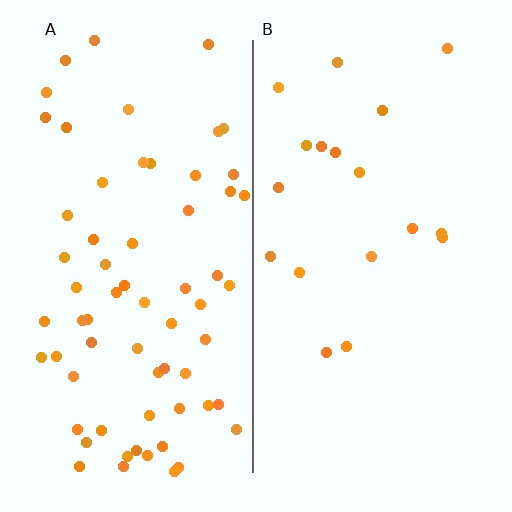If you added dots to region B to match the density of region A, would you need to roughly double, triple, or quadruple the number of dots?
Approximately quadruple.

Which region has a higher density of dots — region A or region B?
A (the left).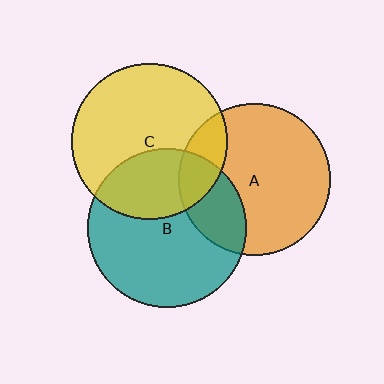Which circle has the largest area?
Circle B (teal).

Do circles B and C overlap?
Yes.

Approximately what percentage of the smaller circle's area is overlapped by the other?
Approximately 35%.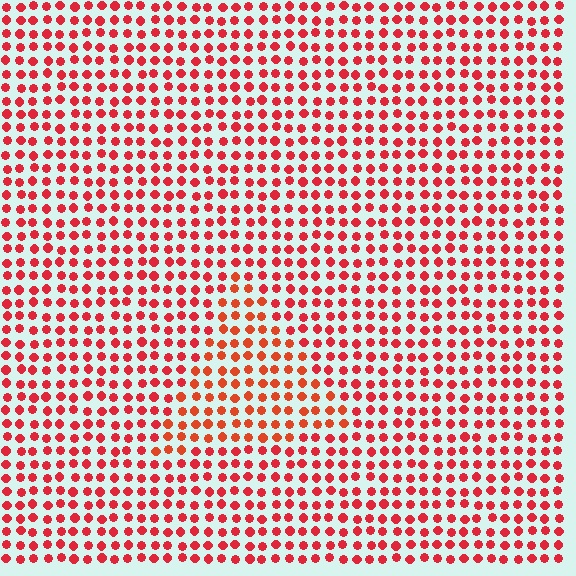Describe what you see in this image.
The image is filled with small red elements in a uniform arrangement. A triangle-shaped region is visible where the elements are tinted to a slightly different hue, forming a subtle color boundary.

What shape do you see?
I see a triangle.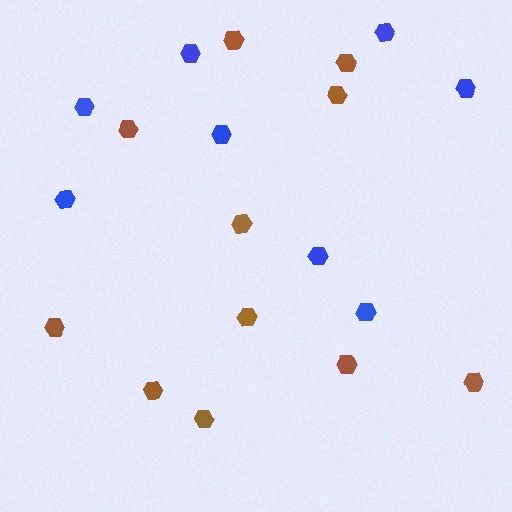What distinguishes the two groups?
There are 2 groups: one group of brown hexagons (11) and one group of blue hexagons (8).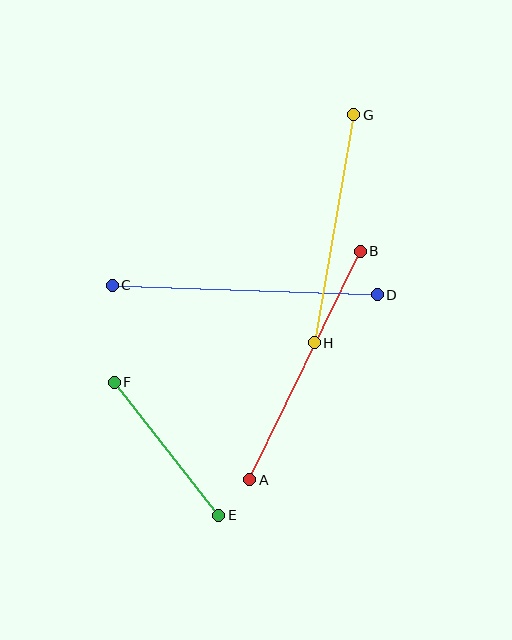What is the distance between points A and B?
The distance is approximately 254 pixels.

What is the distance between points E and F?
The distance is approximately 169 pixels.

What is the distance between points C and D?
The distance is approximately 265 pixels.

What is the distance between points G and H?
The distance is approximately 232 pixels.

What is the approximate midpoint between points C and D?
The midpoint is at approximately (245, 290) pixels.